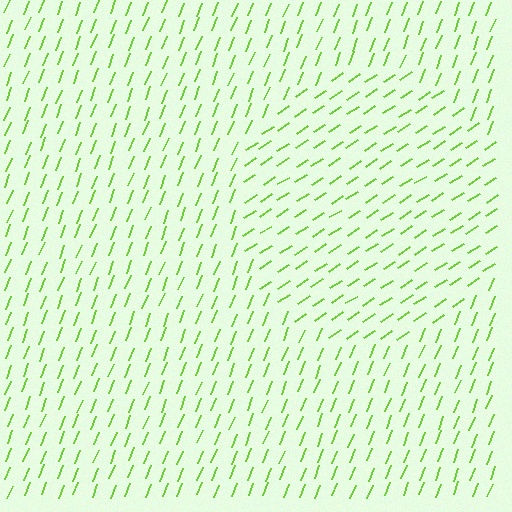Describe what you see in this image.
The image is filled with small lime line segments. A circle region in the image has lines oriented differently from the surrounding lines, creating a visible texture boundary.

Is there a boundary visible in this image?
Yes, there is a texture boundary formed by a change in line orientation.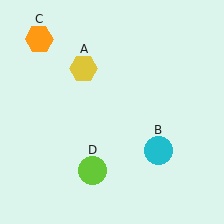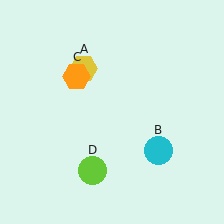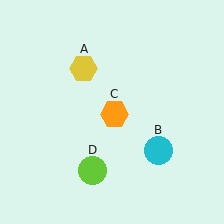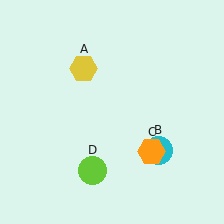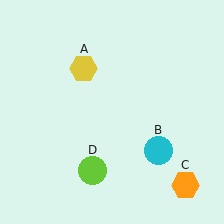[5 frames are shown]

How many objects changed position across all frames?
1 object changed position: orange hexagon (object C).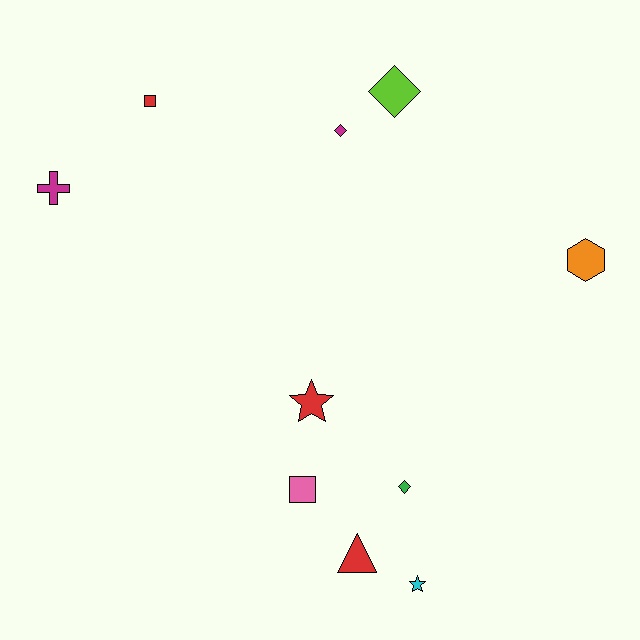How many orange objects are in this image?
There is 1 orange object.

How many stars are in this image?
There are 2 stars.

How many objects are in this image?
There are 10 objects.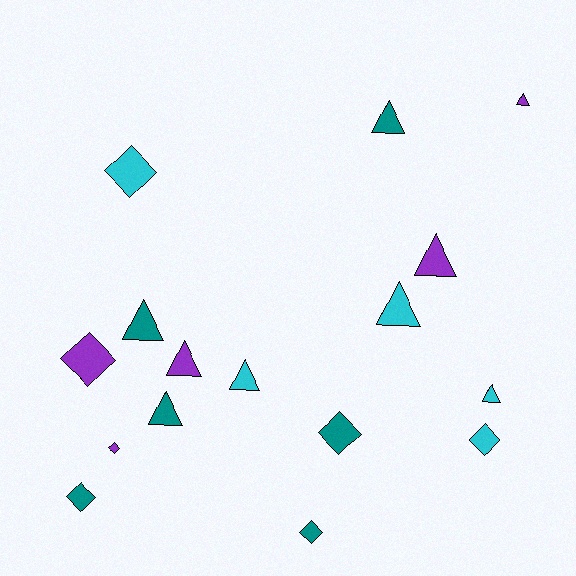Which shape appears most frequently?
Triangle, with 9 objects.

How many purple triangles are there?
There are 3 purple triangles.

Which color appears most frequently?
Teal, with 6 objects.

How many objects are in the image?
There are 16 objects.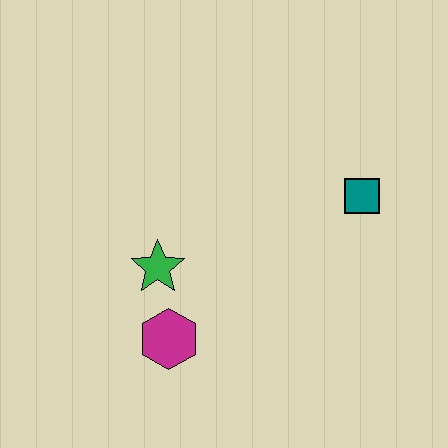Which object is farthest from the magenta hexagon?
The teal square is farthest from the magenta hexagon.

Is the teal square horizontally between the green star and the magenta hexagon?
No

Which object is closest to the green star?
The magenta hexagon is closest to the green star.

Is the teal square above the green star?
Yes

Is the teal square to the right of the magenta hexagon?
Yes